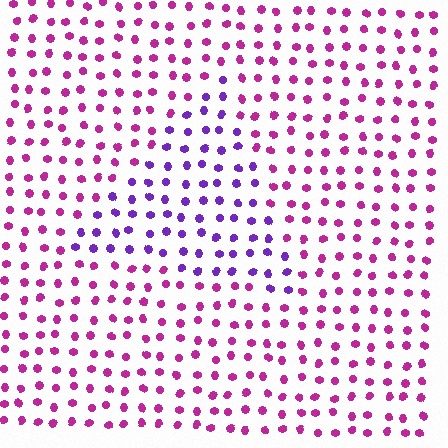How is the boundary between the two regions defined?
The boundary is defined purely by a slight shift in hue (about 44 degrees). Spacing, size, and orientation are identical on both sides.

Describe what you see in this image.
The image is filled with small magenta elements in a uniform arrangement. A triangle-shaped region is visible where the elements are tinted to a slightly different hue, forming a subtle color boundary.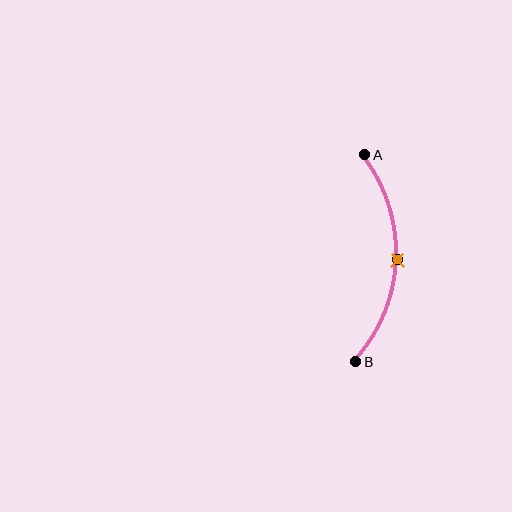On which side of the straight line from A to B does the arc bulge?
The arc bulges to the right of the straight line connecting A and B.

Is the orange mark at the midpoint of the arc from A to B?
Yes. The orange mark lies on the arc at equal arc-length from both A and B — it is the arc midpoint.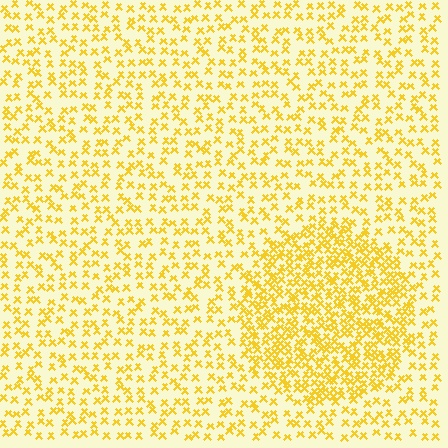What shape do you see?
I see a circle.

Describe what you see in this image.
The image contains small yellow elements arranged at two different densities. A circle-shaped region is visible where the elements are more densely packed than the surrounding area.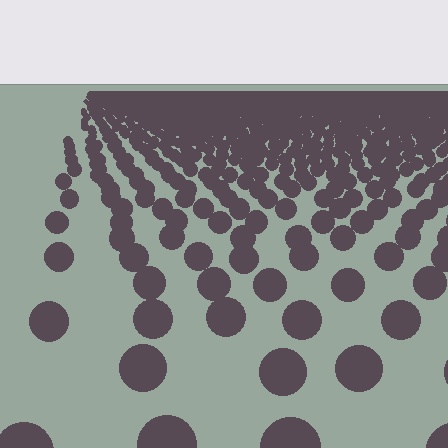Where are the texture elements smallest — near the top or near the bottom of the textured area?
Near the top.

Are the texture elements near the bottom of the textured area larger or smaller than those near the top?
Larger. Near the bottom, elements are closer to the viewer and appear at a bigger on-screen size.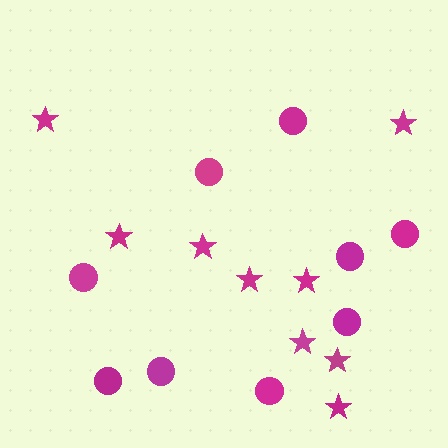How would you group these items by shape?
There are 2 groups: one group of stars (9) and one group of circles (9).